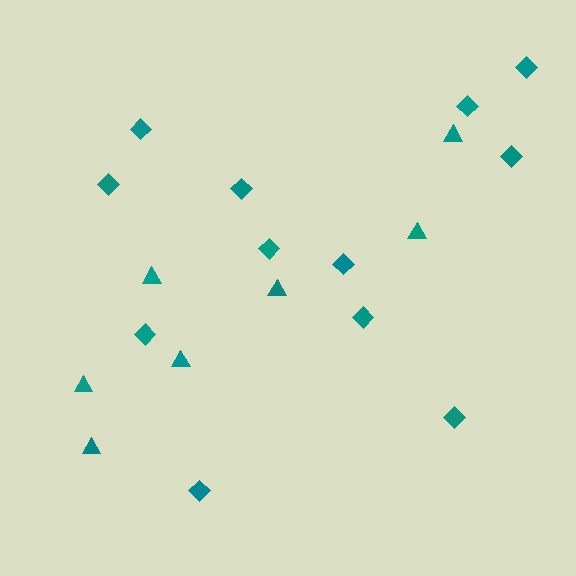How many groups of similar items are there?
There are 2 groups: one group of diamonds (12) and one group of triangles (7).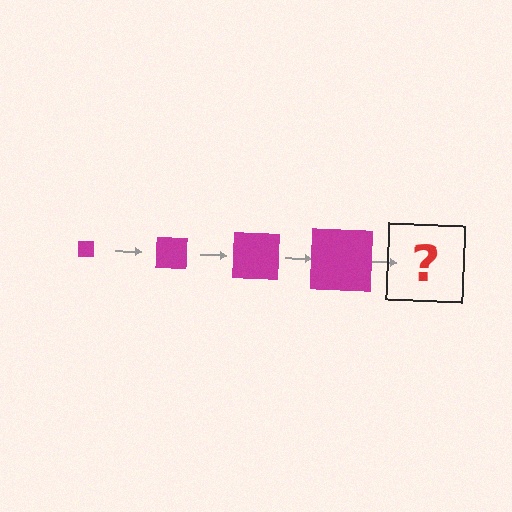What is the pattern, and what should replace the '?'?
The pattern is that the square gets progressively larger each step. The '?' should be a magenta square, larger than the previous one.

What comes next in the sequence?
The next element should be a magenta square, larger than the previous one.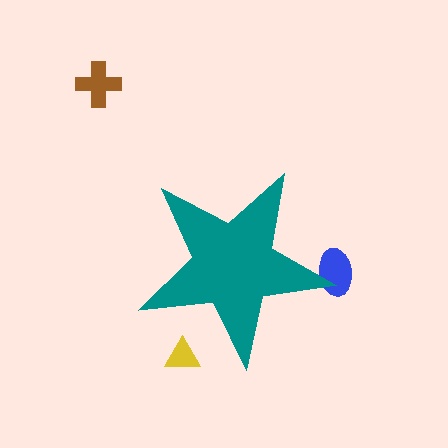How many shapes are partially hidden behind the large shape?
2 shapes are partially hidden.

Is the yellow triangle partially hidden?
Yes, the yellow triangle is partially hidden behind the teal star.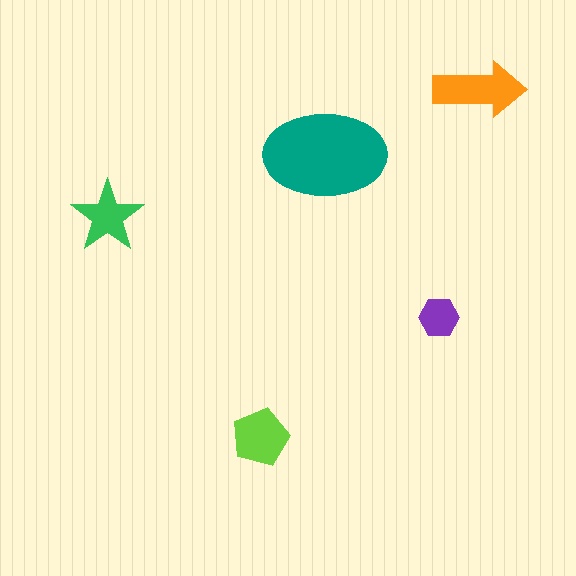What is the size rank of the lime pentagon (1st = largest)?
3rd.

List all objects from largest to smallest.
The teal ellipse, the orange arrow, the lime pentagon, the green star, the purple hexagon.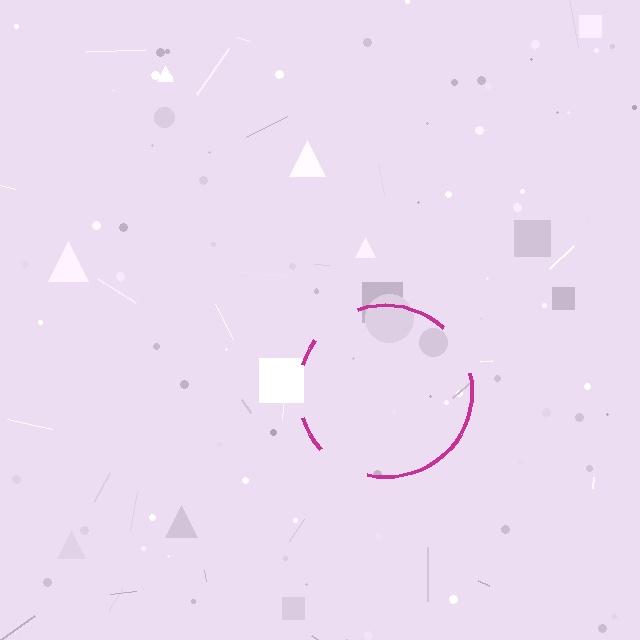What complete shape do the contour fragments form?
The contour fragments form a circle.